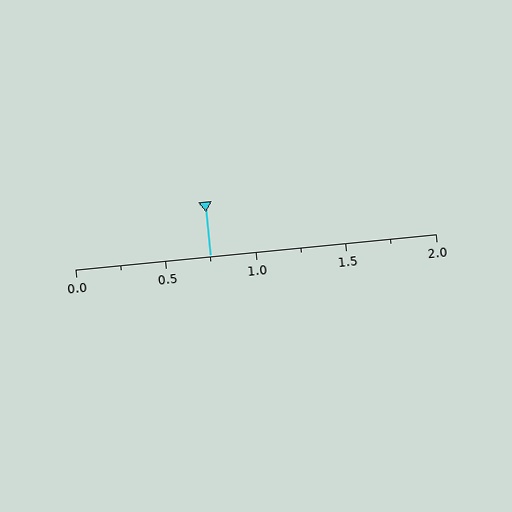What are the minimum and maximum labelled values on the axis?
The axis runs from 0.0 to 2.0.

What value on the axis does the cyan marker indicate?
The marker indicates approximately 0.75.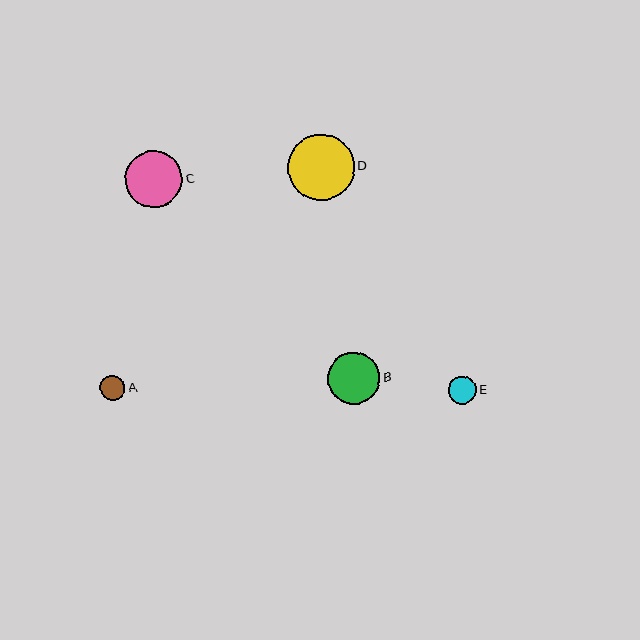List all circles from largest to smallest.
From largest to smallest: D, C, B, E, A.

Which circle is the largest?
Circle D is the largest with a size of approximately 66 pixels.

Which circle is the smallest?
Circle A is the smallest with a size of approximately 26 pixels.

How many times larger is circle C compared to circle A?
Circle C is approximately 2.2 times the size of circle A.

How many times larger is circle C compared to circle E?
Circle C is approximately 2.1 times the size of circle E.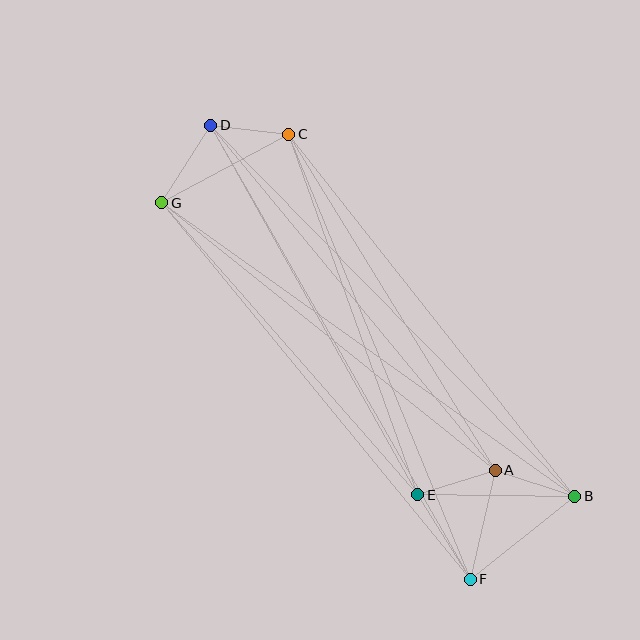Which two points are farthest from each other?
Points D and F are farthest from each other.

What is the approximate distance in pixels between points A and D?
The distance between A and D is approximately 447 pixels.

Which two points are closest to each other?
Points C and D are closest to each other.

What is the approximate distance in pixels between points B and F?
The distance between B and F is approximately 133 pixels.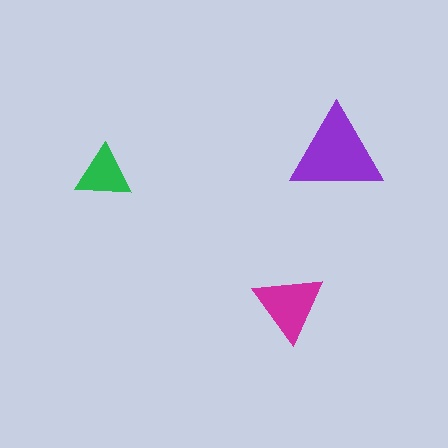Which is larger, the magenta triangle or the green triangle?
The magenta one.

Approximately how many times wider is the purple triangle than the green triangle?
About 1.5 times wider.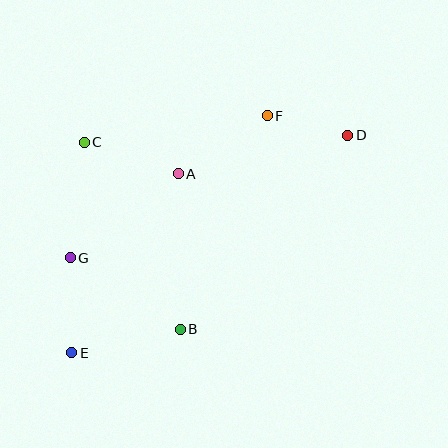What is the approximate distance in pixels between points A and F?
The distance between A and F is approximately 106 pixels.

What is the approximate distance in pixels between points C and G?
The distance between C and G is approximately 116 pixels.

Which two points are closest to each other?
Points D and F are closest to each other.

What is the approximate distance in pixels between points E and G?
The distance between E and G is approximately 95 pixels.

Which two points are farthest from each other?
Points D and E are farthest from each other.